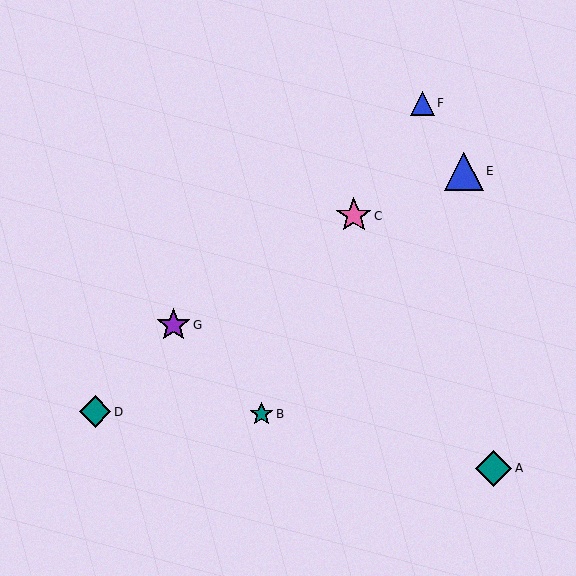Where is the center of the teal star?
The center of the teal star is at (261, 414).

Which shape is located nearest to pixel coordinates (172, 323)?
The purple star (labeled G) at (174, 325) is nearest to that location.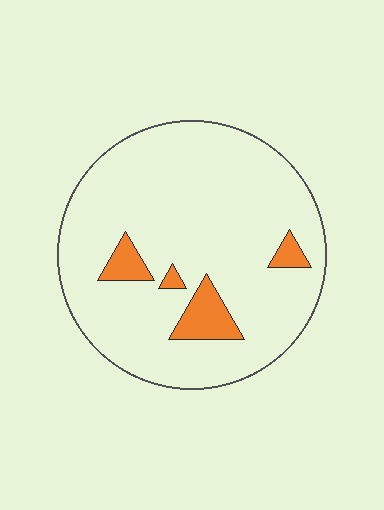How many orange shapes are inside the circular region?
4.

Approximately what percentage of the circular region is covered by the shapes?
Approximately 10%.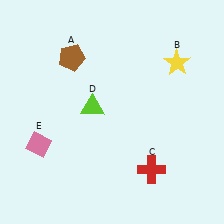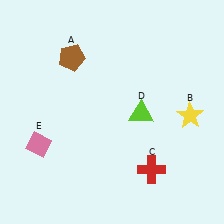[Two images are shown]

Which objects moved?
The objects that moved are: the yellow star (B), the lime triangle (D).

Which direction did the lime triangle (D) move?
The lime triangle (D) moved right.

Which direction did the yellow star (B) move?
The yellow star (B) moved down.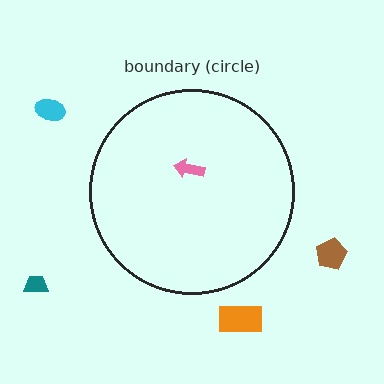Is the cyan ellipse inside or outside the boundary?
Outside.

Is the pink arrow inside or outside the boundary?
Inside.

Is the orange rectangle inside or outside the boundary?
Outside.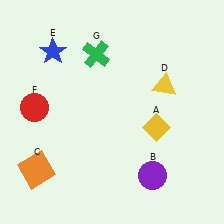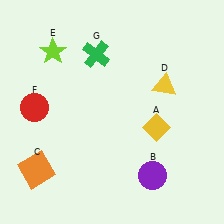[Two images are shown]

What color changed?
The star (E) changed from blue in Image 1 to lime in Image 2.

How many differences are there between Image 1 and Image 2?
There is 1 difference between the two images.